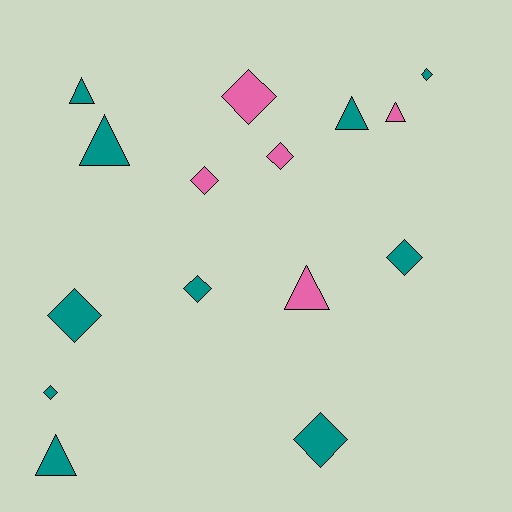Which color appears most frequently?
Teal, with 10 objects.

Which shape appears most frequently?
Diamond, with 9 objects.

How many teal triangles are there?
There are 4 teal triangles.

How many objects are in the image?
There are 15 objects.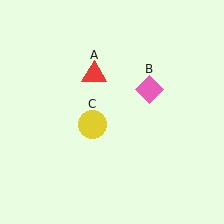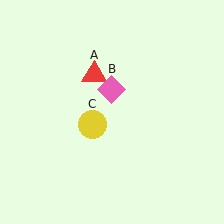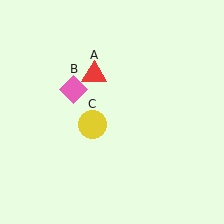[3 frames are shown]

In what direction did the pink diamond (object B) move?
The pink diamond (object B) moved left.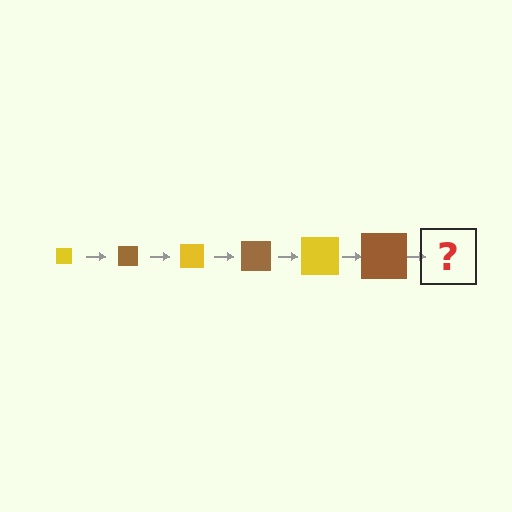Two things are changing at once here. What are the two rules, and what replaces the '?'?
The two rules are that the square grows larger each step and the color cycles through yellow and brown. The '?' should be a yellow square, larger than the previous one.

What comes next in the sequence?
The next element should be a yellow square, larger than the previous one.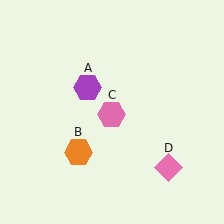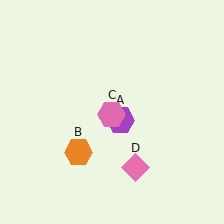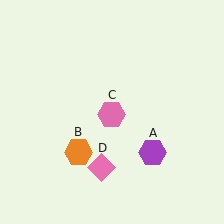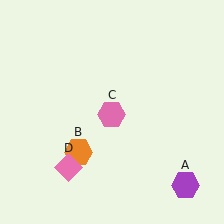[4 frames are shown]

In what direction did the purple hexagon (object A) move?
The purple hexagon (object A) moved down and to the right.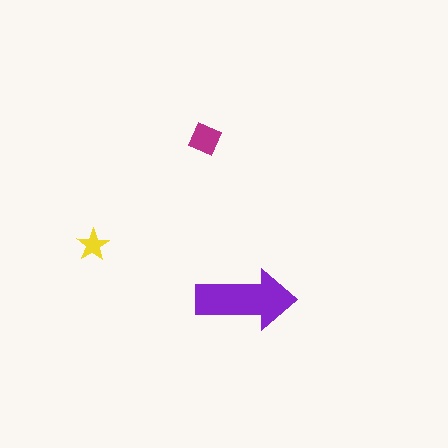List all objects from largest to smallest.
The purple arrow, the magenta diamond, the yellow star.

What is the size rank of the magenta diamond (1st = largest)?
2nd.